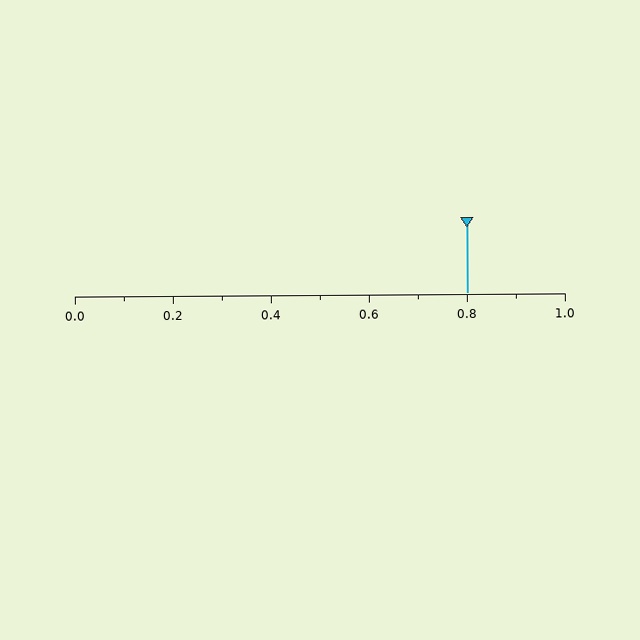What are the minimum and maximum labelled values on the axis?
The axis runs from 0.0 to 1.0.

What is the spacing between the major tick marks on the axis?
The major ticks are spaced 0.2 apart.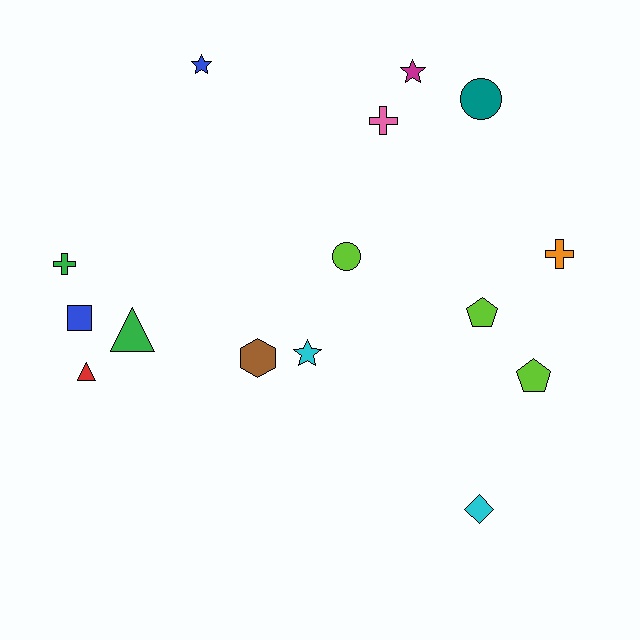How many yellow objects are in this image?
There are no yellow objects.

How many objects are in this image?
There are 15 objects.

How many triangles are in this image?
There are 2 triangles.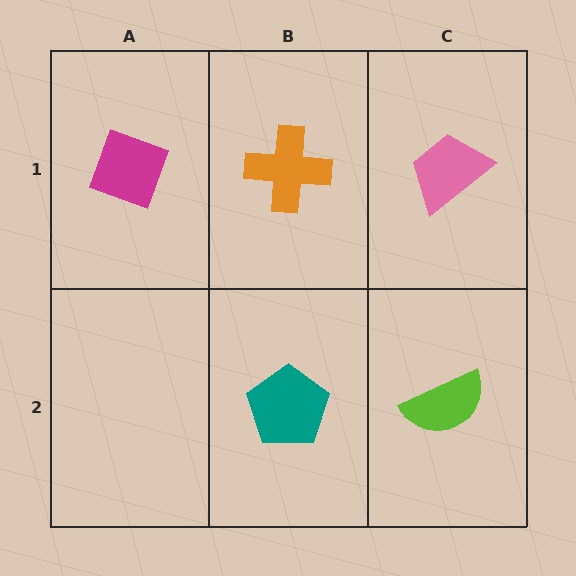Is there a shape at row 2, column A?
No, that cell is empty.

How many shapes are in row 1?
3 shapes.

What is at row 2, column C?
A lime semicircle.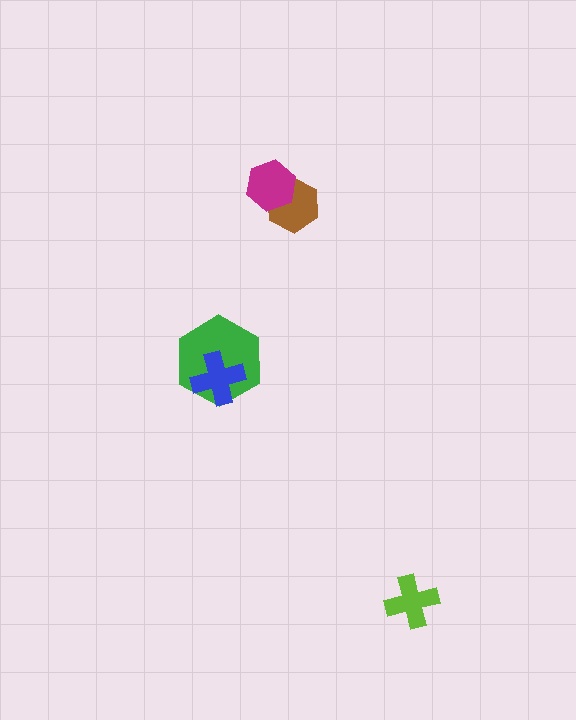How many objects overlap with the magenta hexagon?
1 object overlaps with the magenta hexagon.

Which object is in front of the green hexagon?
The blue cross is in front of the green hexagon.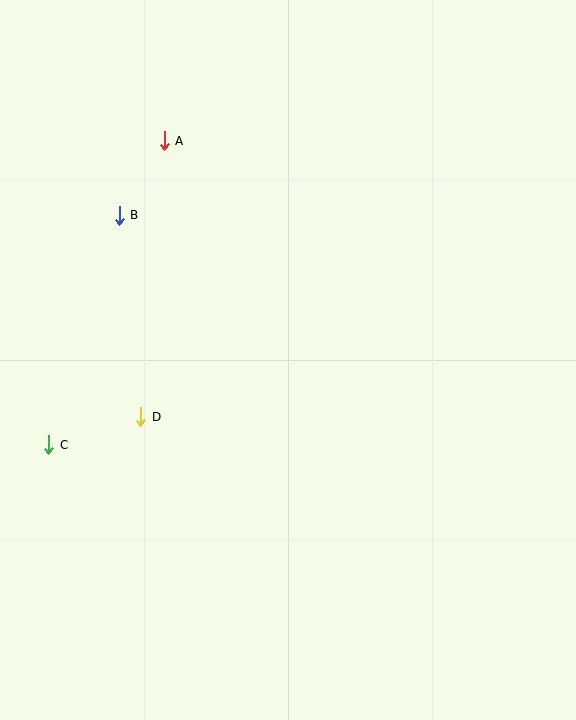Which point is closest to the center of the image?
Point D at (141, 417) is closest to the center.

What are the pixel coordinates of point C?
Point C is at (49, 445).